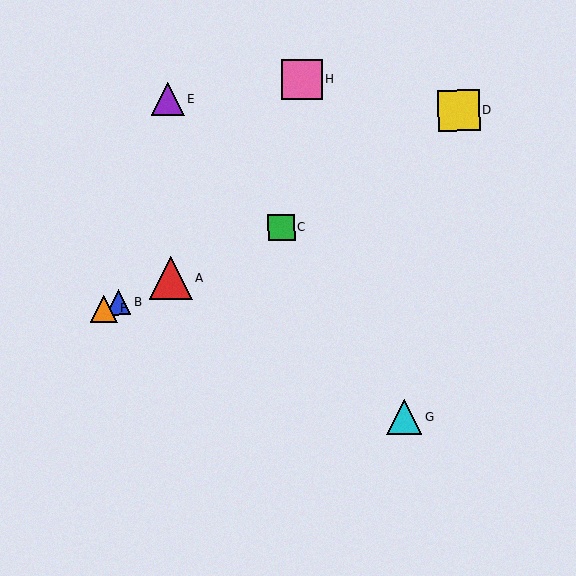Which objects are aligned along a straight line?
Objects A, B, C, F are aligned along a straight line.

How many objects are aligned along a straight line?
4 objects (A, B, C, F) are aligned along a straight line.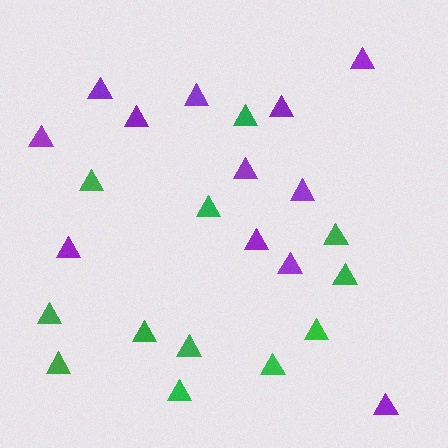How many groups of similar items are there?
There are 2 groups: one group of green triangles (12) and one group of purple triangles (12).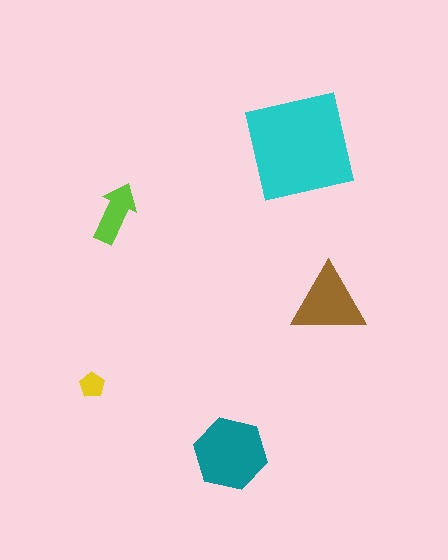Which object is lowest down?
The teal hexagon is bottommost.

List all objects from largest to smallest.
The cyan square, the teal hexagon, the brown triangle, the lime arrow, the yellow pentagon.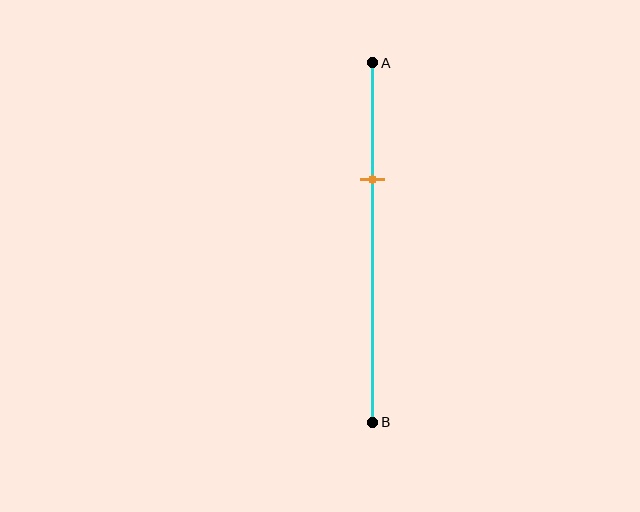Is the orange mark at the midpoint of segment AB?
No, the mark is at about 30% from A, not at the 50% midpoint.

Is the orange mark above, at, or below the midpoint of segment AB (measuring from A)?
The orange mark is above the midpoint of segment AB.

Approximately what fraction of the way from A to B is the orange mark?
The orange mark is approximately 30% of the way from A to B.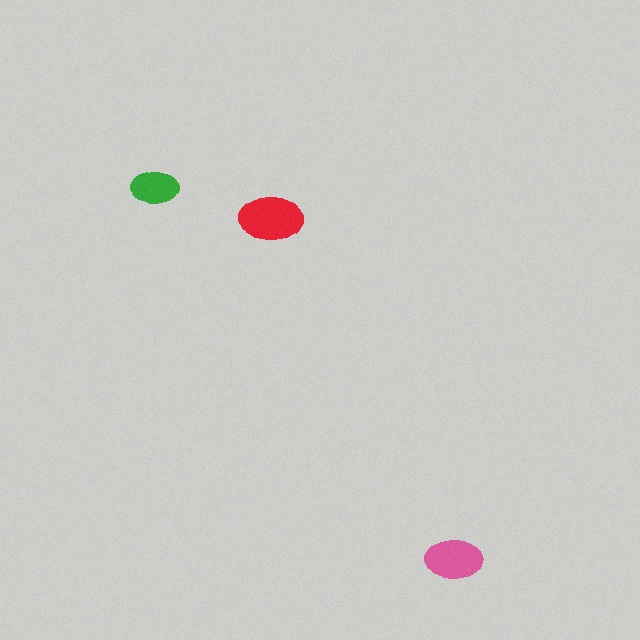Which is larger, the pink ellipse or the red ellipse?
The red one.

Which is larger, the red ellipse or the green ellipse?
The red one.